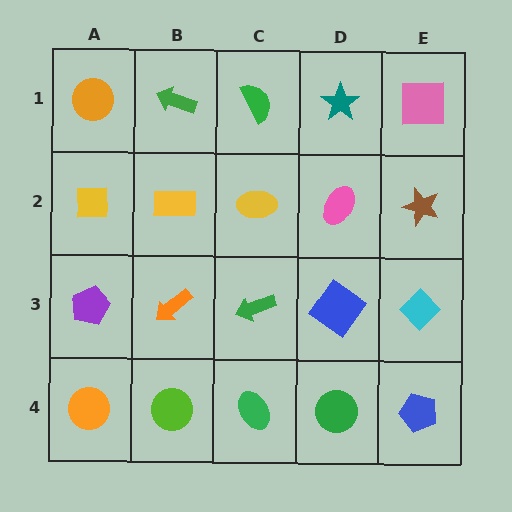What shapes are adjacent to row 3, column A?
A yellow square (row 2, column A), an orange circle (row 4, column A), an orange arrow (row 3, column B).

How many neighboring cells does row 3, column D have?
4.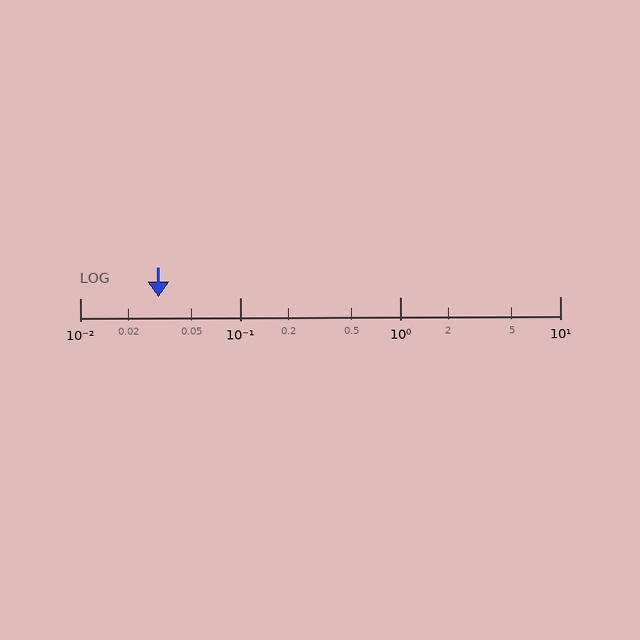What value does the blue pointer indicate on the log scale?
The pointer indicates approximately 0.031.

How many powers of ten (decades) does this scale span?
The scale spans 3 decades, from 0.01 to 10.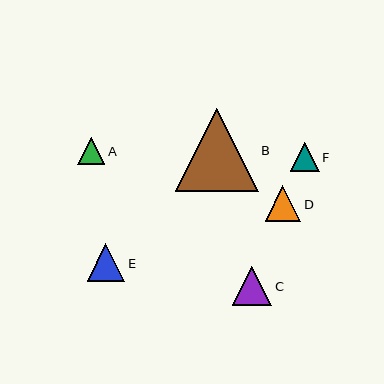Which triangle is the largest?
Triangle B is the largest with a size of approximately 83 pixels.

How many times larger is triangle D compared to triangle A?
Triangle D is approximately 1.3 times the size of triangle A.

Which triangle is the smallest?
Triangle A is the smallest with a size of approximately 27 pixels.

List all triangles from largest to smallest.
From largest to smallest: B, C, E, D, F, A.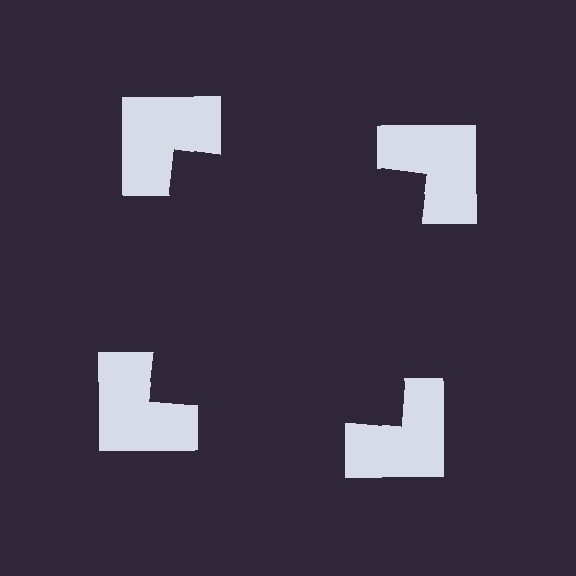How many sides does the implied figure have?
4 sides.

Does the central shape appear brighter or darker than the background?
It typically appears slightly darker than the background, even though no actual brightness change is drawn.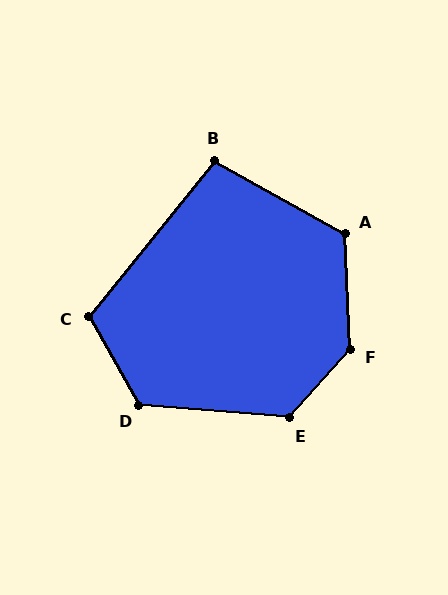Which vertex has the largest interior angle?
F, at approximately 136 degrees.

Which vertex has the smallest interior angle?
B, at approximately 100 degrees.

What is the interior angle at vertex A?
Approximately 122 degrees (obtuse).